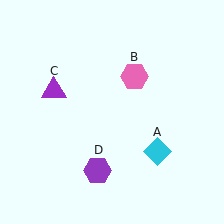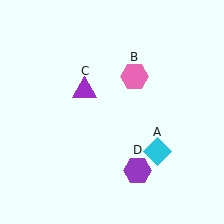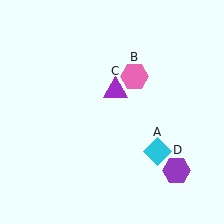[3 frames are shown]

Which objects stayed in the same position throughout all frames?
Cyan diamond (object A) and pink hexagon (object B) remained stationary.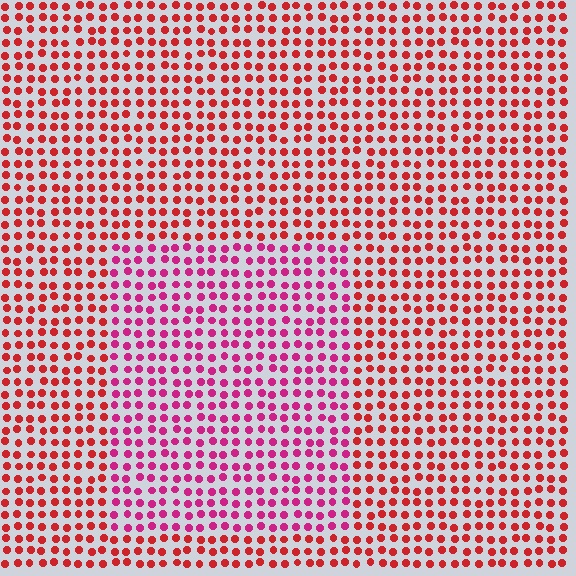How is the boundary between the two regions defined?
The boundary is defined purely by a slight shift in hue (about 34 degrees). Spacing, size, and orientation are identical on both sides.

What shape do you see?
I see a rectangle.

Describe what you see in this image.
The image is filled with small red elements in a uniform arrangement. A rectangle-shaped region is visible where the elements are tinted to a slightly different hue, forming a subtle color boundary.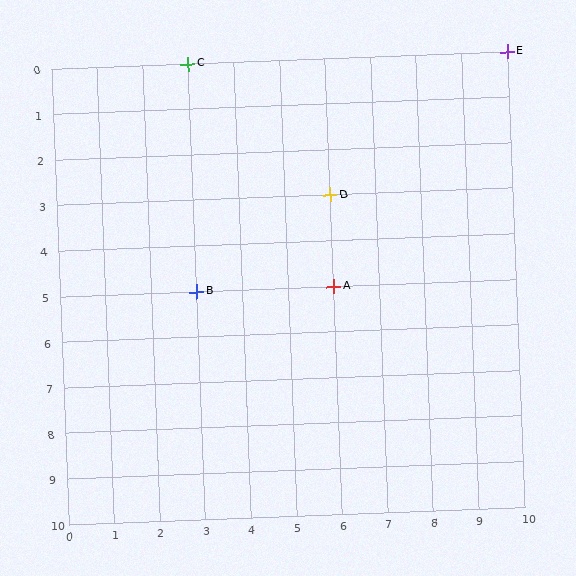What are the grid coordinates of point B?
Point B is at grid coordinates (3, 5).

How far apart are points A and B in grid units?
Points A and B are 3 columns apart.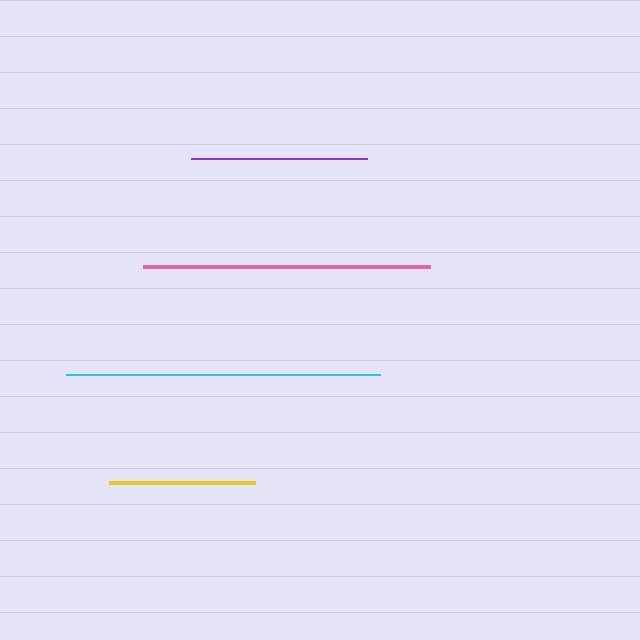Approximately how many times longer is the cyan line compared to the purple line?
The cyan line is approximately 1.8 times the length of the purple line.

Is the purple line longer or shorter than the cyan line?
The cyan line is longer than the purple line.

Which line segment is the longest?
The cyan line is the longest at approximately 313 pixels.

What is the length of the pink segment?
The pink segment is approximately 287 pixels long.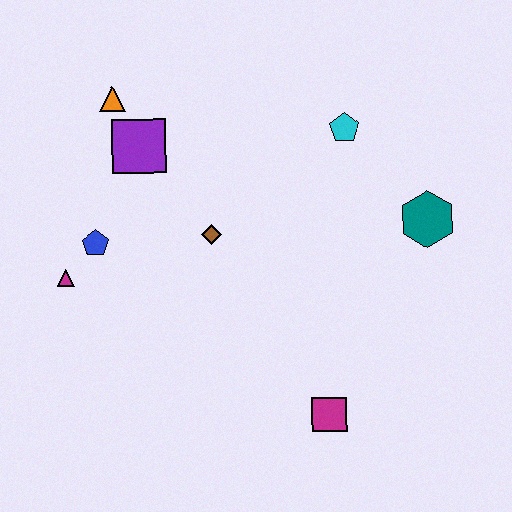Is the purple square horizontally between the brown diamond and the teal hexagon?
No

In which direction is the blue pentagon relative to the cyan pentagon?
The blue pentagon is to the left of the cyan pentagon.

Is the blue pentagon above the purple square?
No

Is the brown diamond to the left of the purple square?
No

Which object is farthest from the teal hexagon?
The magenta triangle is farthest from the teal hexagon.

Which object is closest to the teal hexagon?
The cyan pentagon is closest to the teal hexagon.